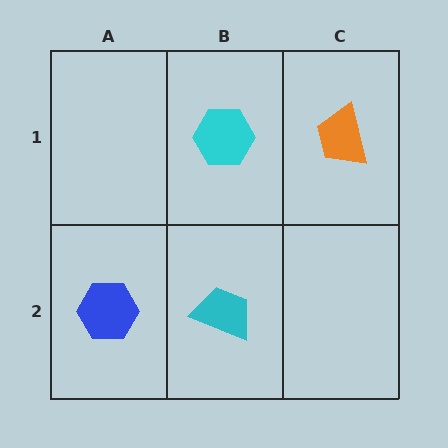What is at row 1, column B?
A cyan hexagon.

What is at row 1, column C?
An orange trapezoid.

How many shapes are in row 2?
2 shapes.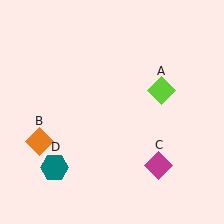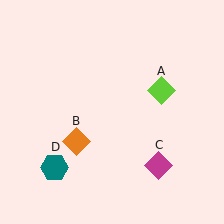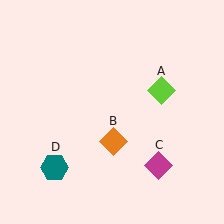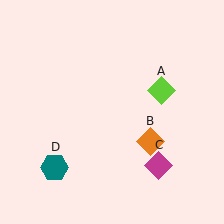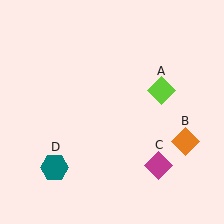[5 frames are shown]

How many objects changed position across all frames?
1 object changed position: orange diamond (object B).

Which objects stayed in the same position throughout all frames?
Lime diamond (object A) and magenta diamond (object C) and teal hexagon (object D) remained stationary.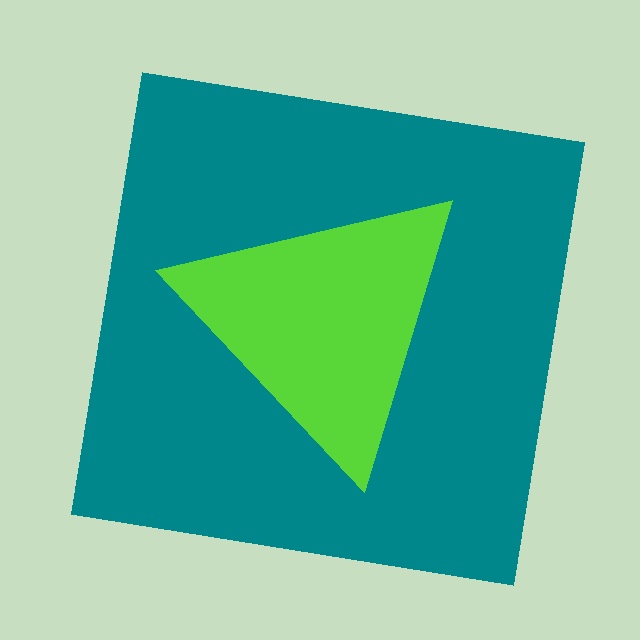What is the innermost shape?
The lime triangle.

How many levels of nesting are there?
2.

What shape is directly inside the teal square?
The lime triangle.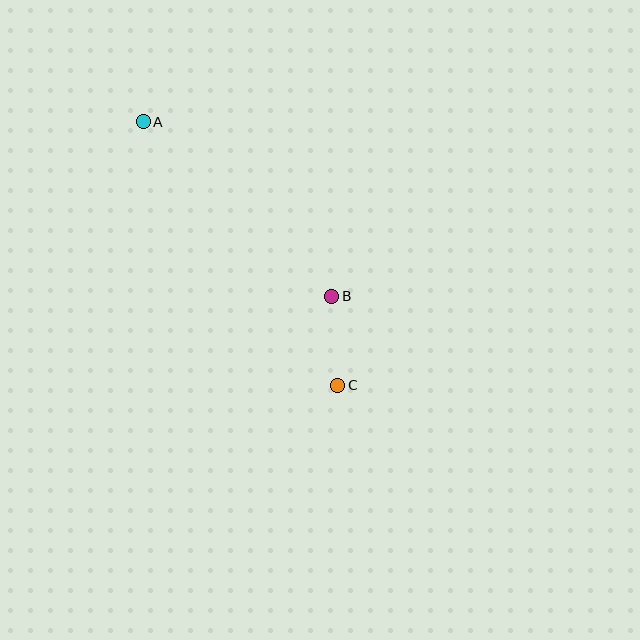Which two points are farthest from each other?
Points A and C are farthest from each other.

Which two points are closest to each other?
Points B and C are closest to each other.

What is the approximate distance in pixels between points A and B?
The distance between A and B is approximately 257 pixels.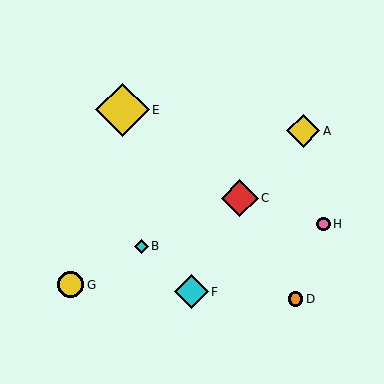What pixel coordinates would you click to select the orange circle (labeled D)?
Click at (295, 299) to select the orange circle D.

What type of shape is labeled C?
Shape C is a red diamond.